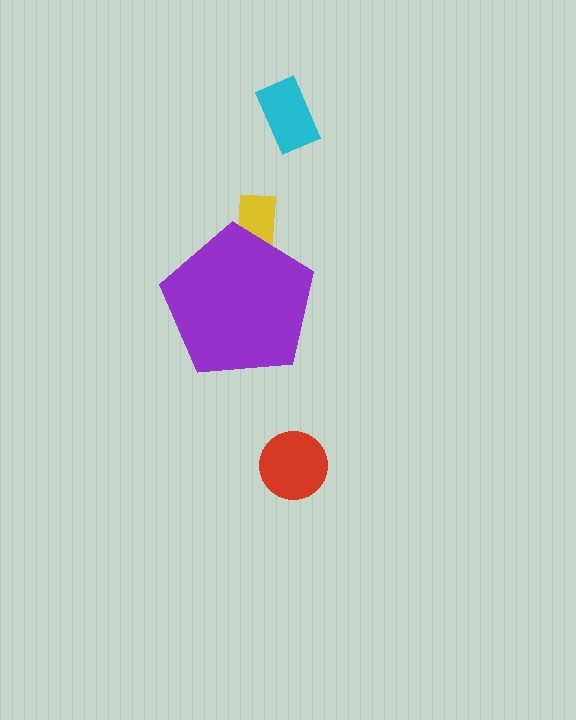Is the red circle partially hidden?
No, the red circle is fully visible.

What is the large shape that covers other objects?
A purple pentagon.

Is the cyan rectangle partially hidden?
No, the cyan rectangle is fully visible.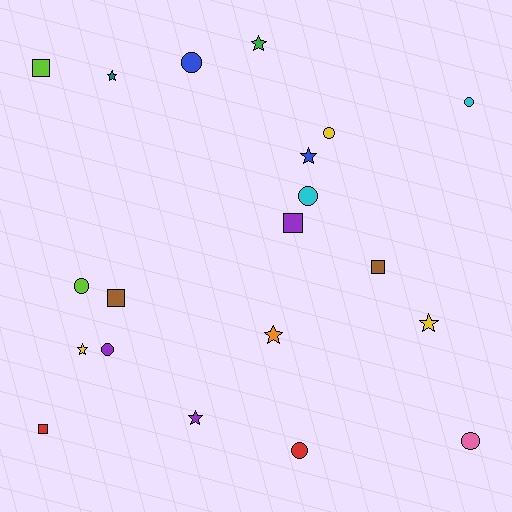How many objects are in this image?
There are 20 objects.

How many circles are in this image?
There are 8 circles.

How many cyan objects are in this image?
There are 2 cyan objects.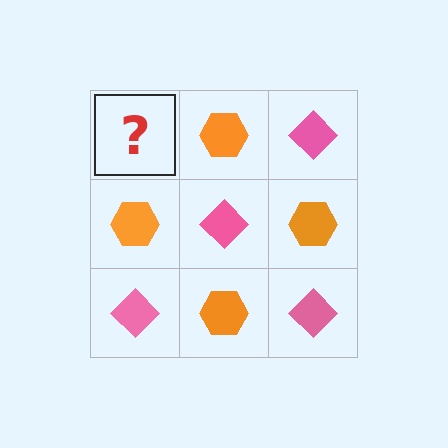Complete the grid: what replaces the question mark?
The question mark should be replaced with a pink diamond.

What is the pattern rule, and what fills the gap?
The rule is that it alternates pink diamond and orange hexagon in a checkerboard pattern. The gap should be filled with a pink diamond.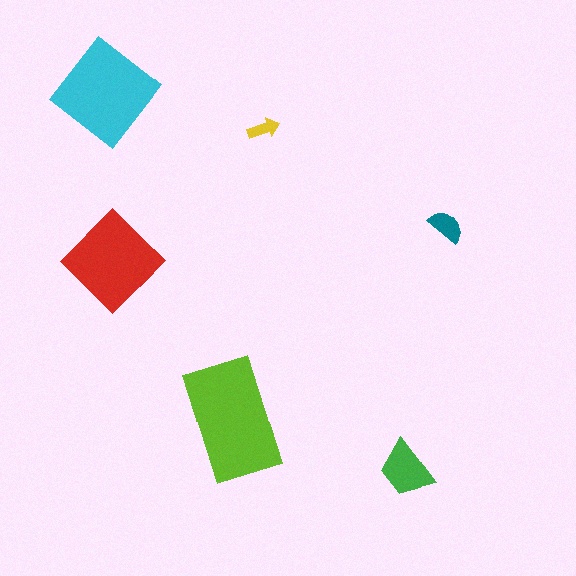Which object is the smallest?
The yellow arrow.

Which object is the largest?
The lime rectangle.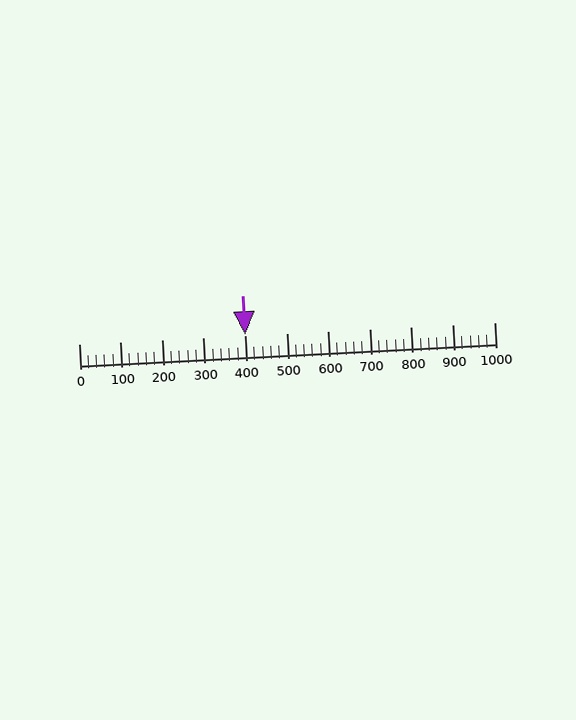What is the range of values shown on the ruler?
The ruler shows values from 0 to 1000.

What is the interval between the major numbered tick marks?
The major tick marks are spaced 100 units apart.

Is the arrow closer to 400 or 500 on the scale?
The arrow is closer to 400.